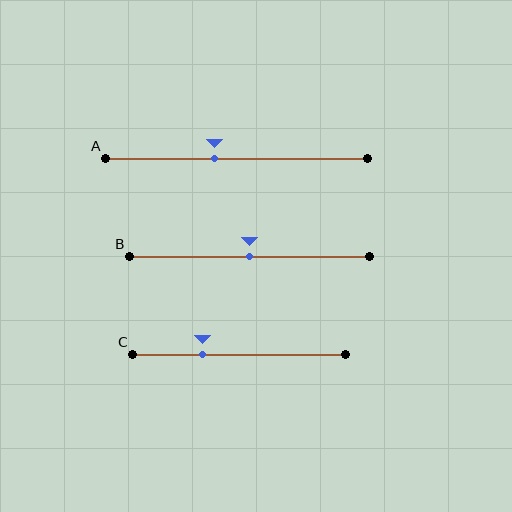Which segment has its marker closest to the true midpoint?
Segment B has its marker closest to the true midpoint.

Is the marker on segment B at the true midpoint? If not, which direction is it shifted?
Yes, the marker on segment B is at the true midpoint.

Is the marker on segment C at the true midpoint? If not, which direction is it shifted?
No, the marker on segment C is shifted to the left by about 17% of the segment length.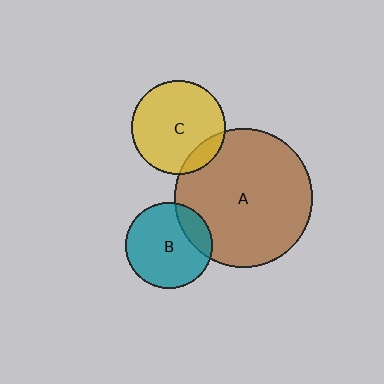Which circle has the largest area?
Circle A (brown).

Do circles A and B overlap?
Yes.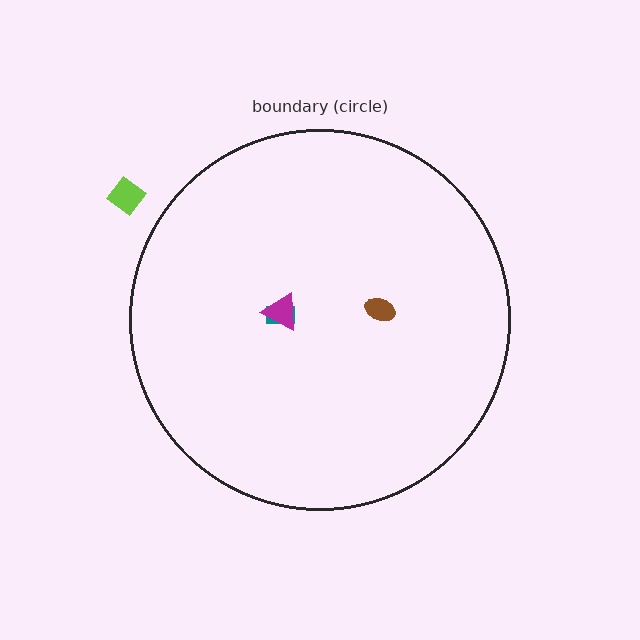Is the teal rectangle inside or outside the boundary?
Inside.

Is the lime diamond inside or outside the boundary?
Outside.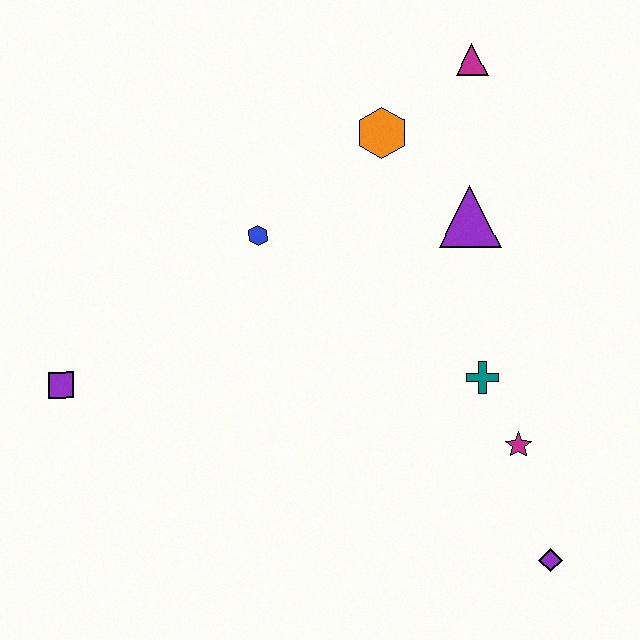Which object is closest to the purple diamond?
The magenta star is closest to the purple diamond.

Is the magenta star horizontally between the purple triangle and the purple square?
No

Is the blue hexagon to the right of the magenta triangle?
No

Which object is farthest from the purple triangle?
The purple square is farthest from the purple triangle.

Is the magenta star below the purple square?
Yes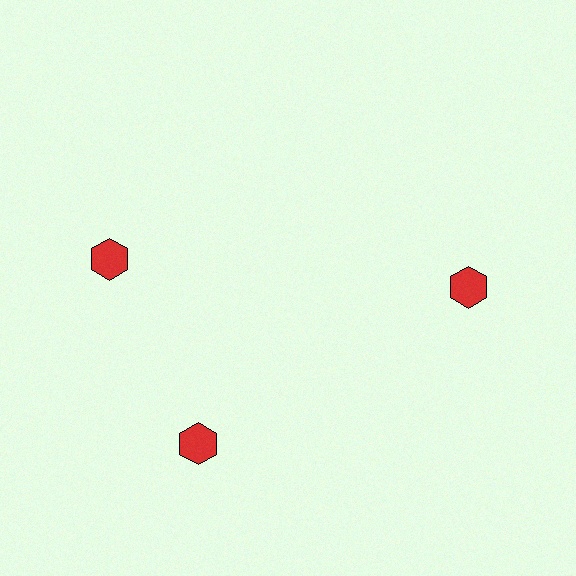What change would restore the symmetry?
The symmetry would be restored by rotating it back into even spacing with its neighbors so that all 3 hexagons sit at equal angles and equal distance from the center.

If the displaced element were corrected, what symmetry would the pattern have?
It would have 3-fold rotational symmetry — the pattern would map onto itself every 120 degrees.